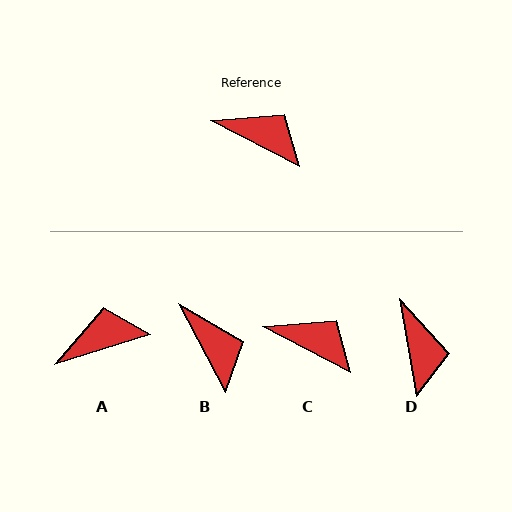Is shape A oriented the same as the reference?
No, it is off by about 45 degrees.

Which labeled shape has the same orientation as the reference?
C.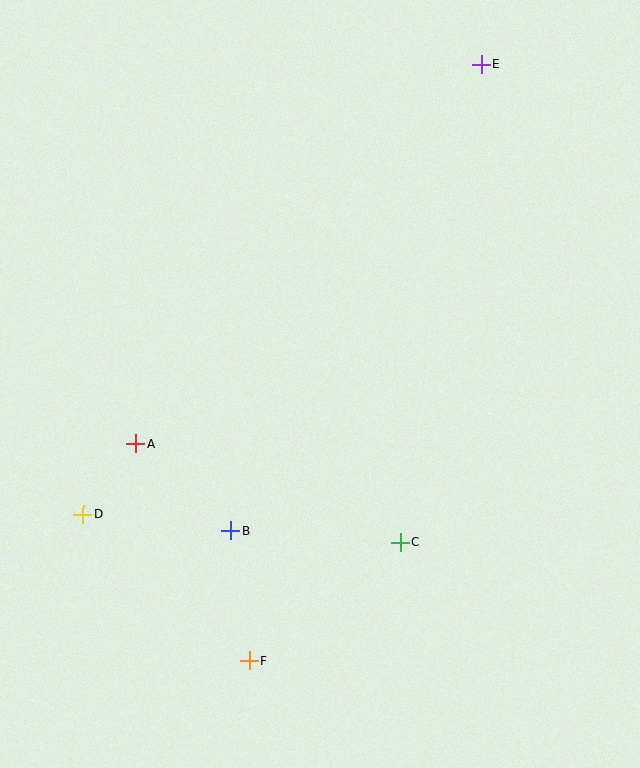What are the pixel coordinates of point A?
Point A is at (136, 443).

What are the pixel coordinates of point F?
Point F is at (249, 661).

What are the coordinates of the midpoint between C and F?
The midpoint between C and F is at (325, 602).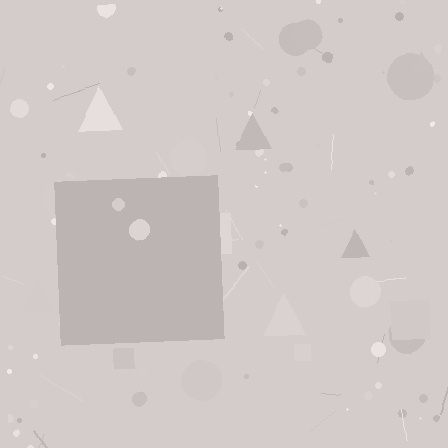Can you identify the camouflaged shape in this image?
The camouflaged shape is a square.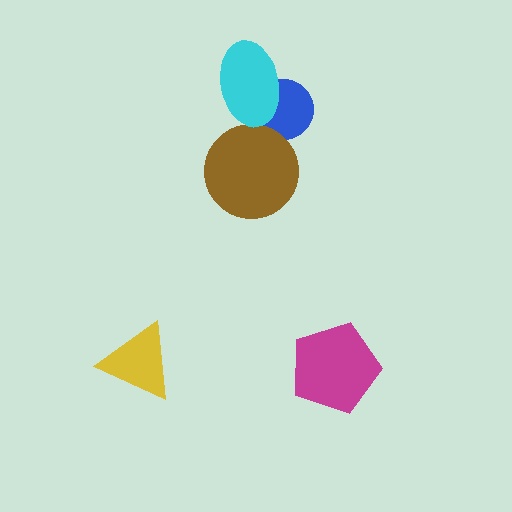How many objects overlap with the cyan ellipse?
1 object overlaps with the cyan ellipse.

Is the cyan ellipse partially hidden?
No, no other shape covers it.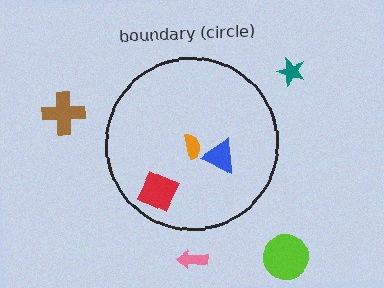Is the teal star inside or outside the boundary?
Outside.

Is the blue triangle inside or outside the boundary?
Inside.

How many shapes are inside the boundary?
3 inside, 4 outside.